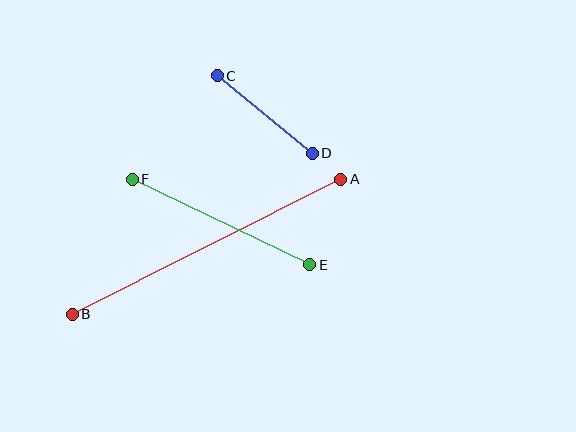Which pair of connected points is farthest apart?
Points A and B are farthest apart.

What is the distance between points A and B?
The distance is approximately 301 pixels.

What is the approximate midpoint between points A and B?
The midpoint is at approximately (206, 247) pixels.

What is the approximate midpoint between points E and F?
The midpoint is at approximately (221, 222) pixels.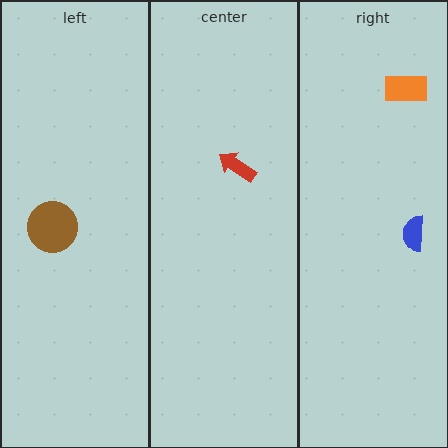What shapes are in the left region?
The brown circle.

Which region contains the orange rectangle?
The right region.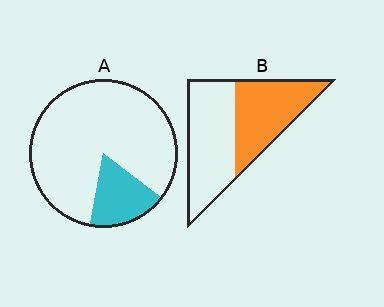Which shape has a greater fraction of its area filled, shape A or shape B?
Shape B.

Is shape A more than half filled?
No.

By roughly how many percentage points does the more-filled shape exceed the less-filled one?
By roughly 30 percentage points (B over A).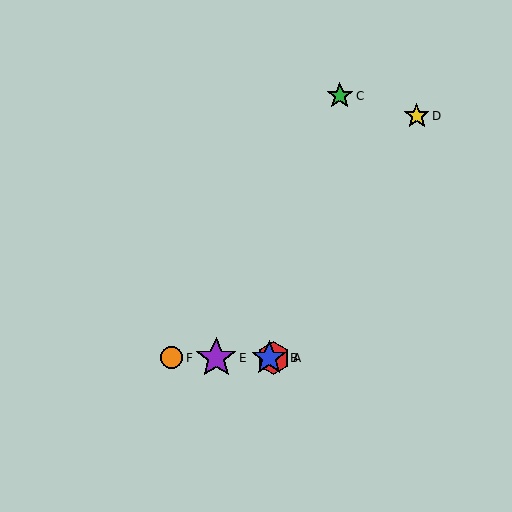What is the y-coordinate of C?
Object C is at y≈96.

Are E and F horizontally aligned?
Yes, both are at y≈358.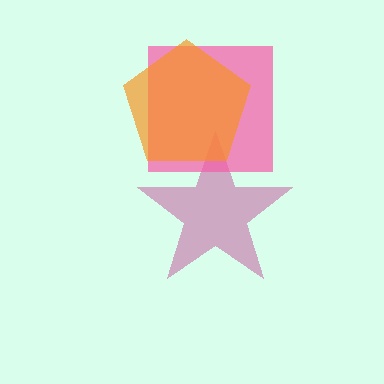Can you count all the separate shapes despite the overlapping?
Yes, there are 3 separate shapes.